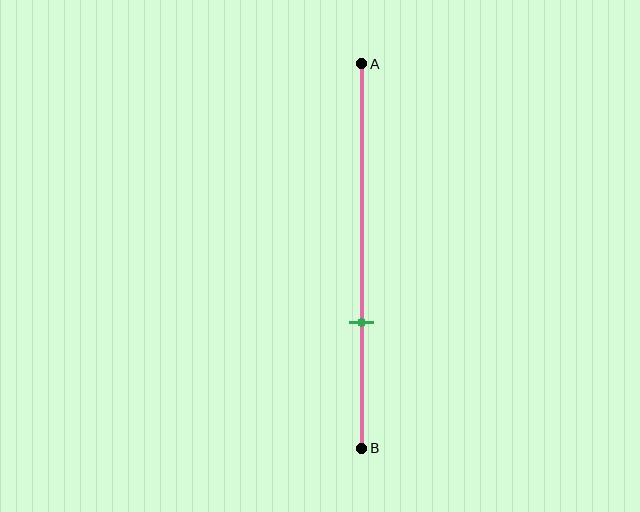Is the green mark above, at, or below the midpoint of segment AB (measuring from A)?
The green mark is below the midpoint of segment AB.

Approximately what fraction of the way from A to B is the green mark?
The green mark is approximately 65% of the way from A to B.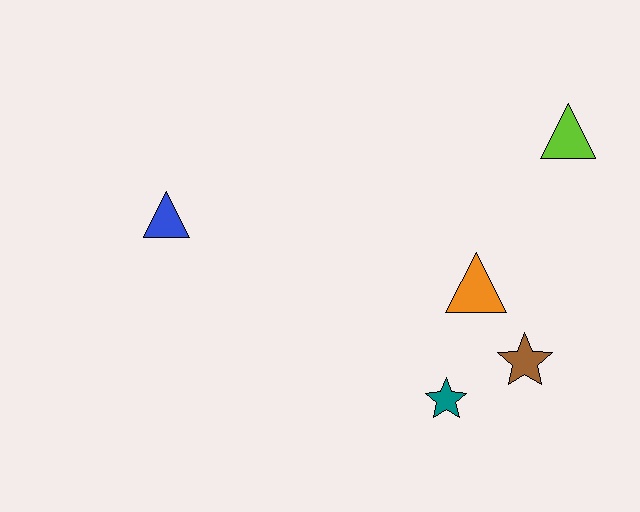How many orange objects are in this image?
There is 1 orange object.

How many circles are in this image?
There are no circles.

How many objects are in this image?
There are 5 objects.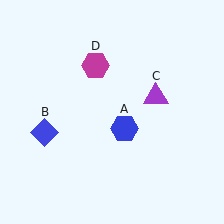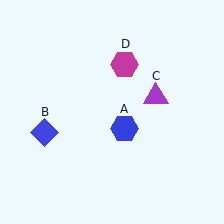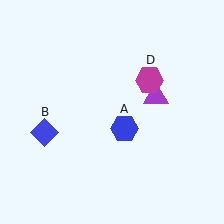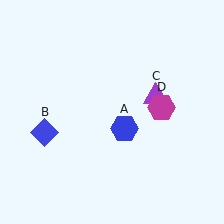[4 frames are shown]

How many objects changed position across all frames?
1 object changed position: magenta hexagon (object D).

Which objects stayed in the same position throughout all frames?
Blue hexagon (object A) and blue diamond (object B) and purple triangle (object C) remained stationary.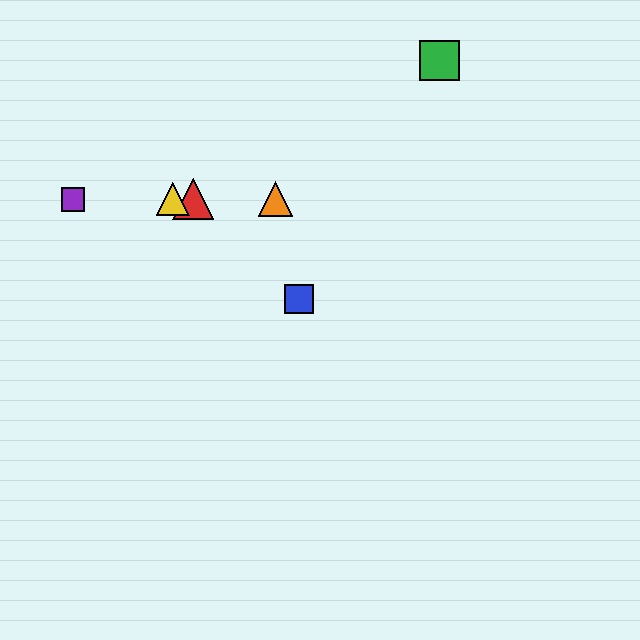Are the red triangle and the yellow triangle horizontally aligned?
Yes, both are at y≈199.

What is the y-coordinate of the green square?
The green square is at y≈60.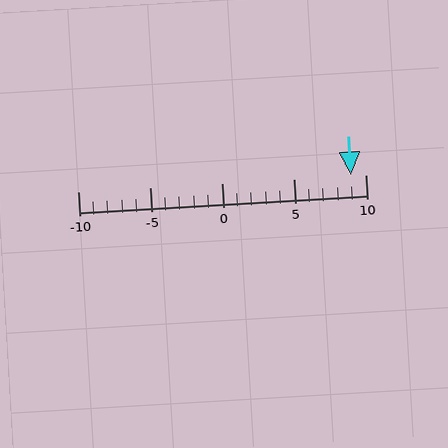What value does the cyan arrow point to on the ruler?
The cyan arrow points to approximately 9.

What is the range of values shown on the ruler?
The ruler shows values from -10 to 10.